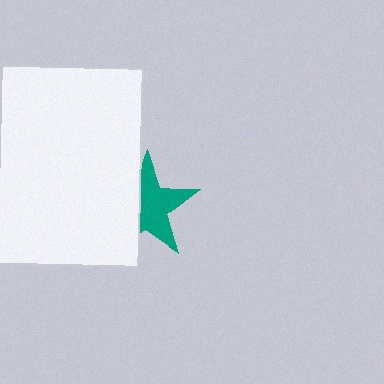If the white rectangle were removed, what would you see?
You would see the complete teal star.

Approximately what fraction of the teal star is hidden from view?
Roughly 41% of the teal star is hidden behind the white rectangle.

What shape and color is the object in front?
The object in front is a white rectangle.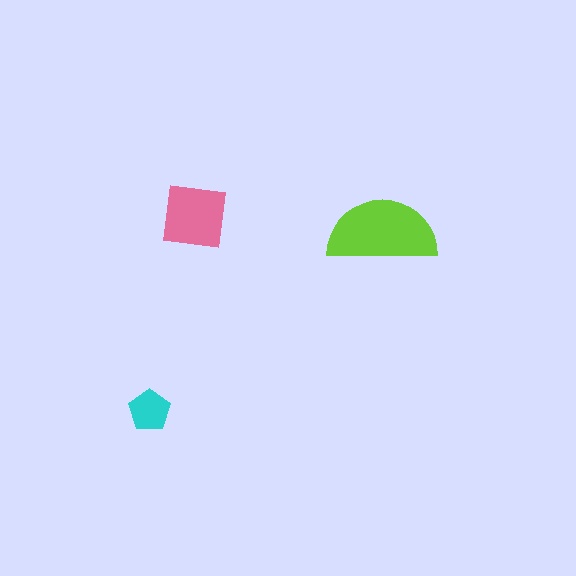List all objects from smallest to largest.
The cyan pentagon, the pink square, the lime semicircle.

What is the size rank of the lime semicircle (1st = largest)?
1st.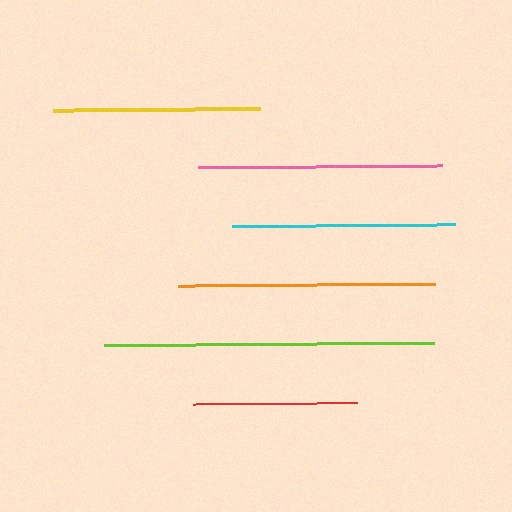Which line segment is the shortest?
The red line is the shortest at approximately 163 pixels.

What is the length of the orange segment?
The orange segment is approximately 257 pixels long.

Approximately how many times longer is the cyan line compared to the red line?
The cyan line is approximately 1.4 times the length of the red line.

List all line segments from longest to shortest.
From longest to shortest: lime, orange, pink, cyan, yellow, red.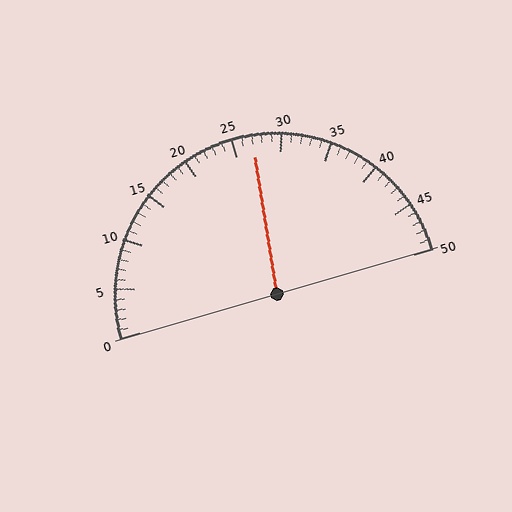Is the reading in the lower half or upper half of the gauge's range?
The reading is in the upper half of the range (0 to 50).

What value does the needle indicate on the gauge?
The needle indicates approximately 27.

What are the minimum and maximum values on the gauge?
The gauge ranges from 0 to 50.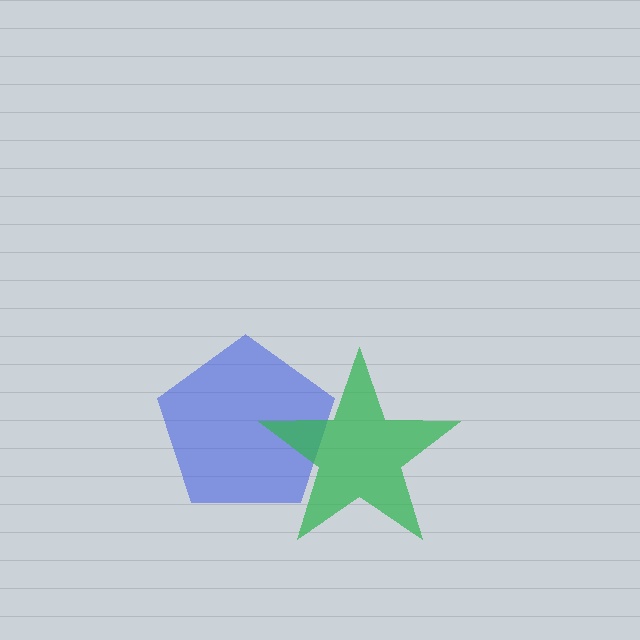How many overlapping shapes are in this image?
There are 2 overlapping shapes in the image.